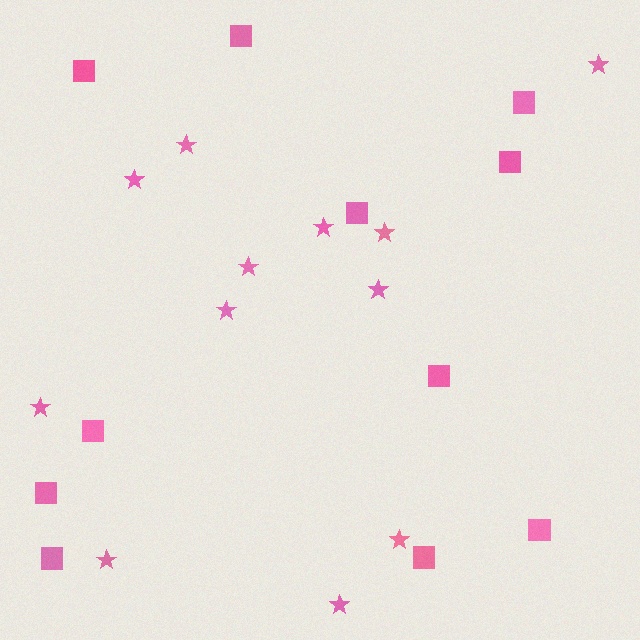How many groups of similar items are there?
There are 2 groups: one group of stars (12) and one group of squares (11).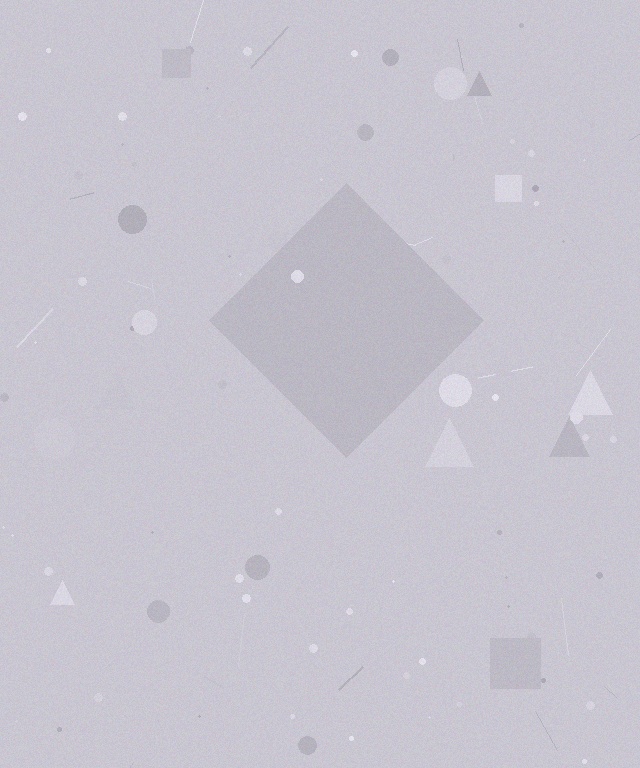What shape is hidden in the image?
A diamond is hidden in the image.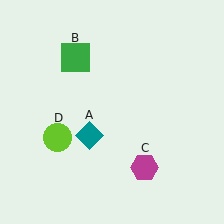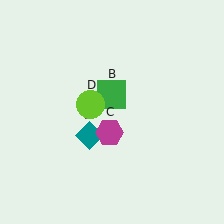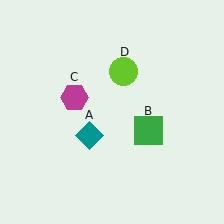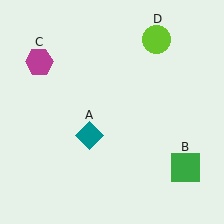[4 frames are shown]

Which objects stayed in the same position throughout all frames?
Teal diamond (object A) remained stationary.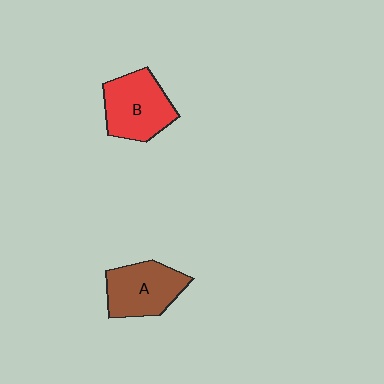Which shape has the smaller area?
Shape A (brown).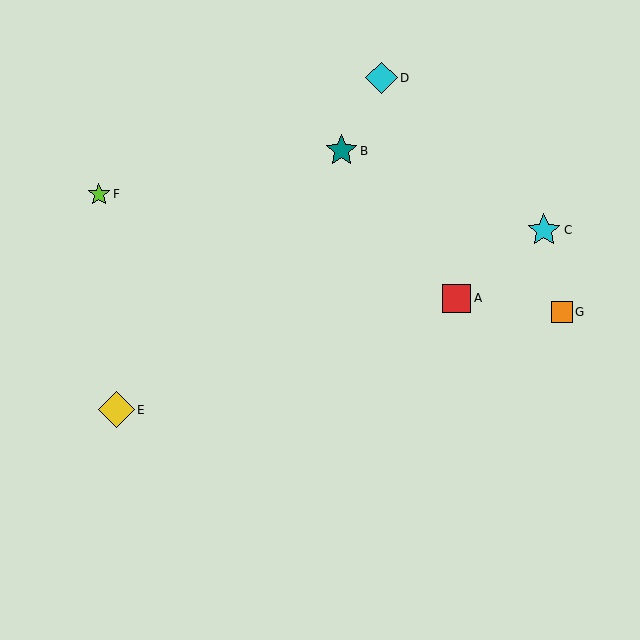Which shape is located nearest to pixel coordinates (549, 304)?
The orange square (labeled G) at (562, 312) is nearest to that location.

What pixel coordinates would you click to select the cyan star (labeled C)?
Click at (544, 230) to select the cyan star C.